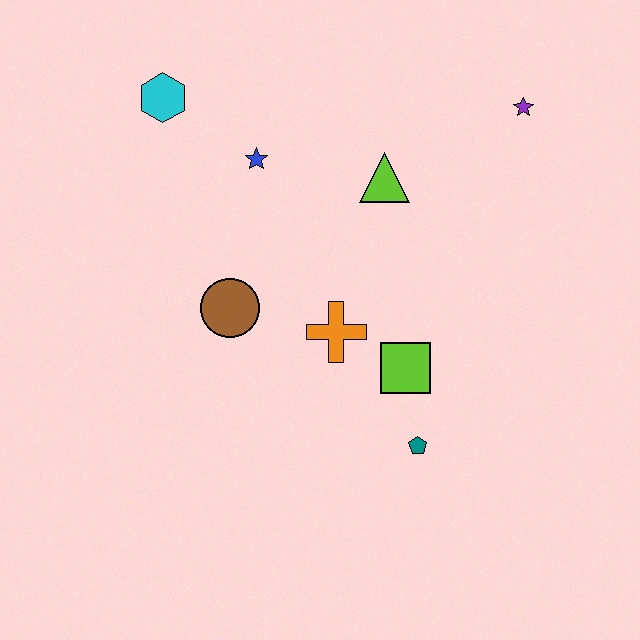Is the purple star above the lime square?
Yes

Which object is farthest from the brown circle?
The purple star is farthest from the brown circle.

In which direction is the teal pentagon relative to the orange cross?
The teal pentagon is below the orange cross.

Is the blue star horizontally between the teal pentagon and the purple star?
No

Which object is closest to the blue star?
The cyan hexagon is closest to the blue star.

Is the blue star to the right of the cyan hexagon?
Yes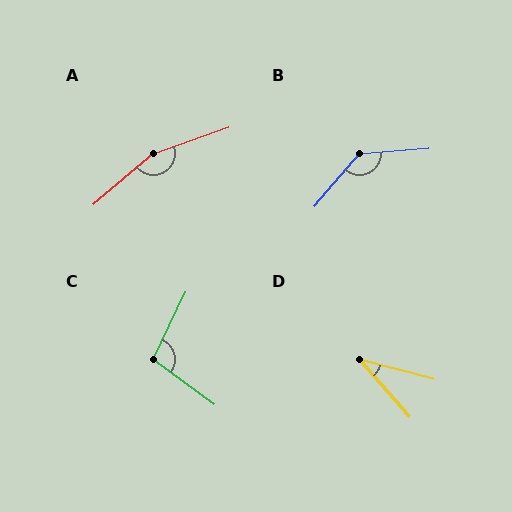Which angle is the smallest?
D, at approximately 34 degrees.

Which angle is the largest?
A, at approximately 159 degrees.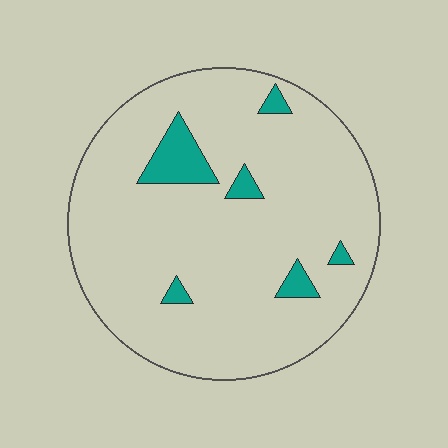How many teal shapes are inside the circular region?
6.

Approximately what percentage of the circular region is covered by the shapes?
Approximately 10%.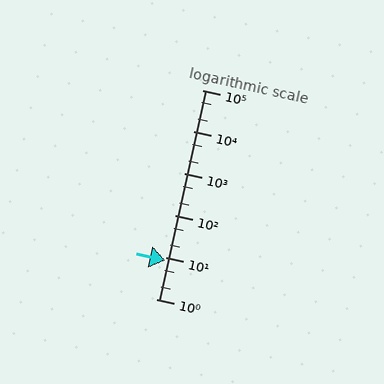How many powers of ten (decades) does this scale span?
The scale spans 5 decades, from 1 to 100000.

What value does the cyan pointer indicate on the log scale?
The pointer indicates approximately 8.2.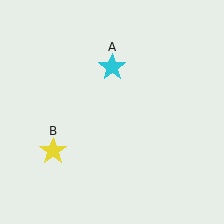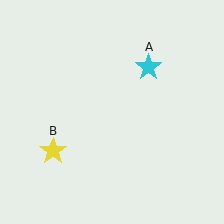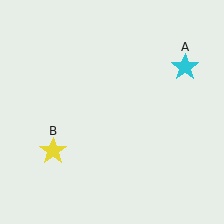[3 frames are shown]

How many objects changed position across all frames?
1 object changed position: cyan star (object A).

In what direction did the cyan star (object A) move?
The cyan star (object A) moved right.